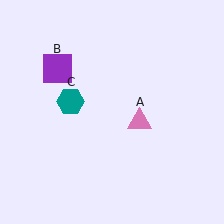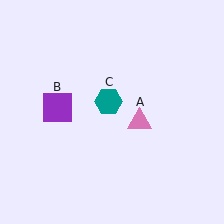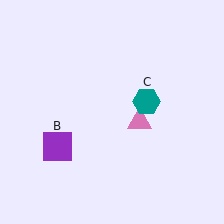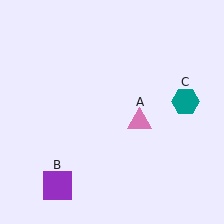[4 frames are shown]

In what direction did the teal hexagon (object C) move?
The teal hexagon (object C) moved right.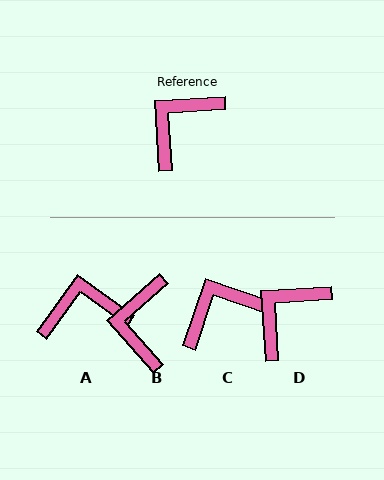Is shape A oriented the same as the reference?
No, it is off by about 40 degrees.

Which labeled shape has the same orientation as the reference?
D.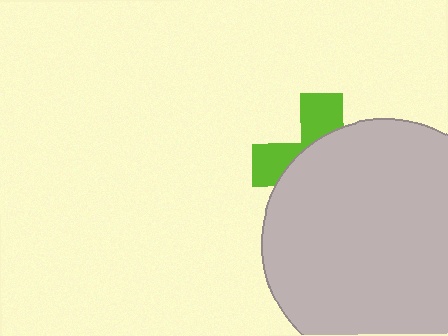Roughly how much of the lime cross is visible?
A small part of it is visible (roughly 34%).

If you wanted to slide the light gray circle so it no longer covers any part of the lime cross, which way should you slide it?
Slide it down — that is the most direct way to separate the two shapes.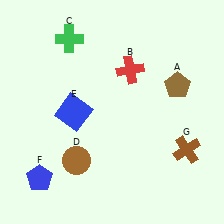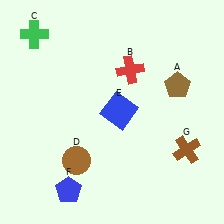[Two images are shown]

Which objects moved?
The objects that moved are: the green cross (C), the blue square (E), the blue pentagon (F).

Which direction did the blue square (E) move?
The blue square (E) moved right.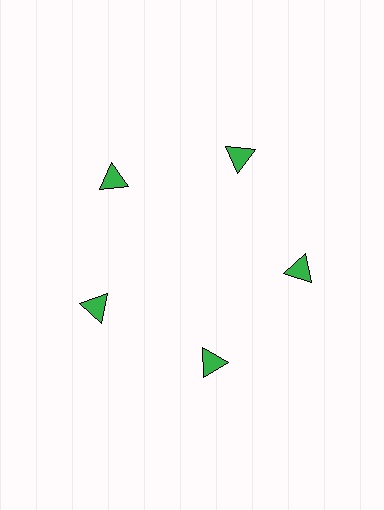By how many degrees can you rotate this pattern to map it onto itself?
The pattern maps onto itself every 72 degrees of rotation.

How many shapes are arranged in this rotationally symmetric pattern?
There are 5 shapes, arranged in 5 groups of 1.